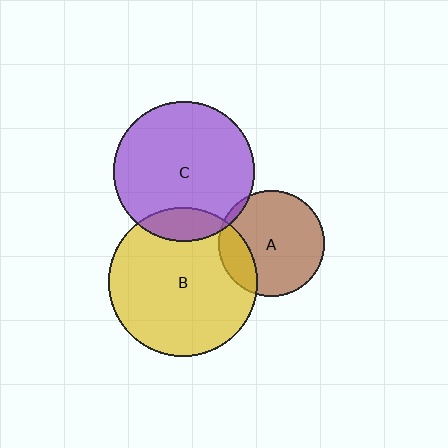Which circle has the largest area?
Circle B (yellow).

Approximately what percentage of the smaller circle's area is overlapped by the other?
Approximately 5%.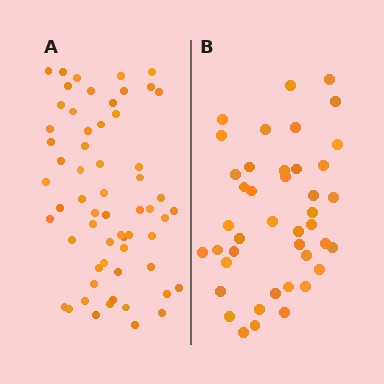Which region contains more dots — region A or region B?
Region A (the left region) has more dots.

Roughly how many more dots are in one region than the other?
Region A has approximately 20 more dots than region B.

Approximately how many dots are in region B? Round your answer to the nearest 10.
About 40 dots. (The exact count is 42, which rounds to 40.)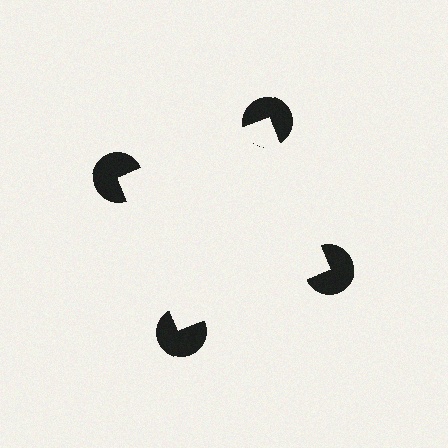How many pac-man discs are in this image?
There are 4 — one at each vertex of the illusory square.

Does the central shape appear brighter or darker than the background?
It typically appears slightly brighter than the background, even though no actual brightness change is drawn.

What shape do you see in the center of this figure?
An illusory square — its edges are inferred from the aligned wedge cuts in the pac-man discs, not physically drawn.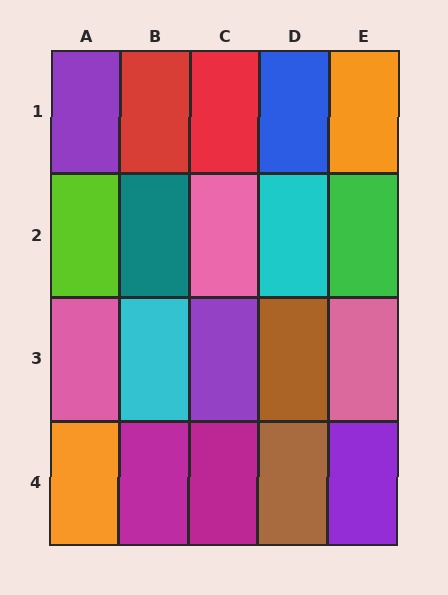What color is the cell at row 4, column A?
Orange.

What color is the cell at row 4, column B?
Magenta.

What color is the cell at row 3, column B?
Cyan.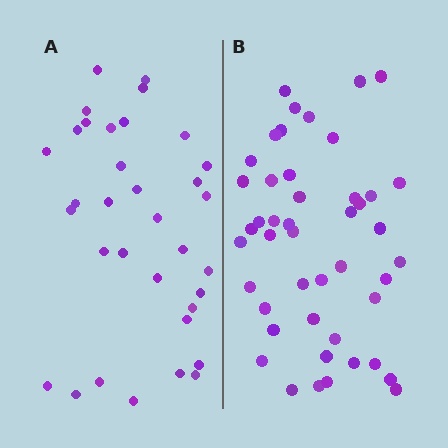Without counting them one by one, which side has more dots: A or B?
Region B (the right region) has more dots.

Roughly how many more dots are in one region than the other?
Region B has roughly 12 or so more dots than region A.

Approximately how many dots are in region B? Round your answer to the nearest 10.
About 50 dots. (The exact count is 46, which rounds to 50.)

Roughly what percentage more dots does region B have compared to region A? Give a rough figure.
About 35% more.